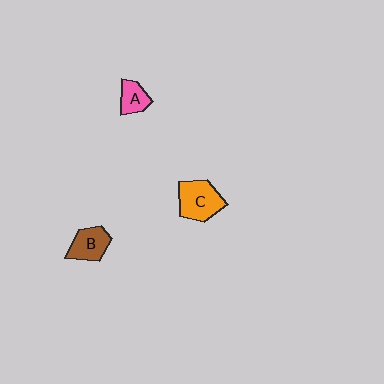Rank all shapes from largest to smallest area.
From largest to smallest: C (orange), B (brown), A (pink).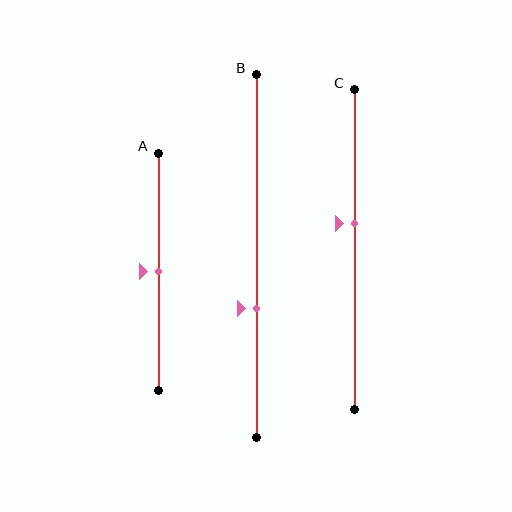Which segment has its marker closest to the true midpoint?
Segment A has its marker closest to the true midpoint.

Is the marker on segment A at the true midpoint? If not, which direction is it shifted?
Yes, the marker on segment A is at the true midpoint.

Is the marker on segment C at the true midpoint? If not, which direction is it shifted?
No, the marker on segment C is shifted upward by about 8% of the segment length.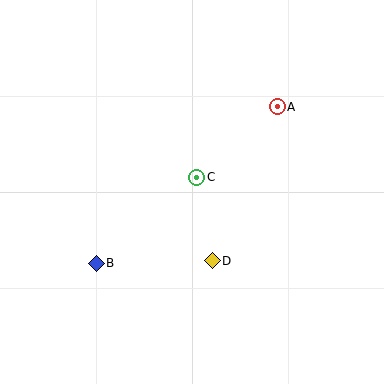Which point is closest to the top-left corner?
Point C is closest to the top-left corner.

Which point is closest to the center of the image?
Point C at (197, 177) is closest to the center.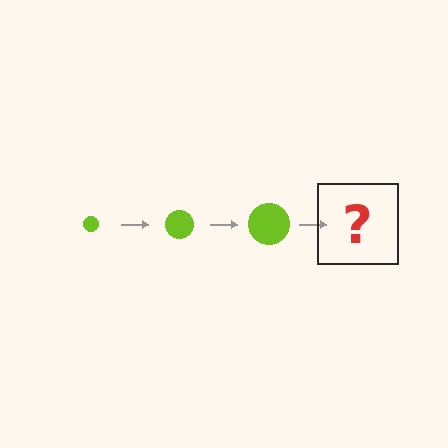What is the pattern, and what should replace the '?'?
The pattern is that the circle gets progressively larger each step. The '?' should be a lime circle, larger than the previous one.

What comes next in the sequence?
The next element should be a lime circle, larger than the previous one.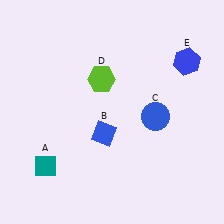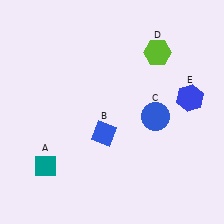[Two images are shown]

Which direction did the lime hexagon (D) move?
The lime hexagon (D) moved right.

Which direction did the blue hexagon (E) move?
The blue hexagon (E) moved down.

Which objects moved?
The objects that moved are: the lime hexagon (D), the blue hexagon (E).